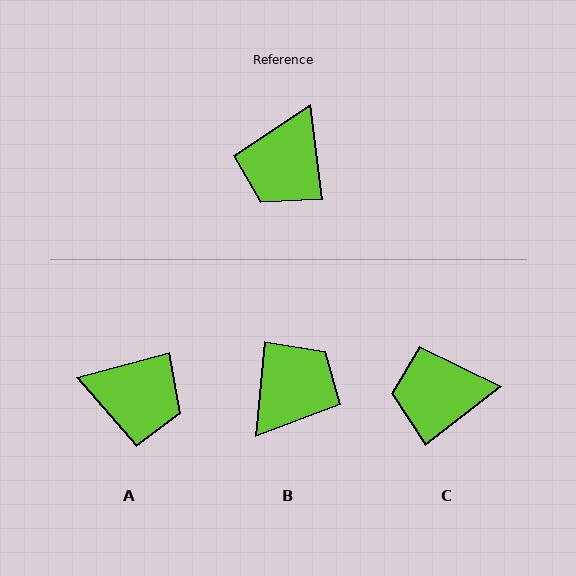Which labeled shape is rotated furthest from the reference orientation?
B, about 167 degrees away.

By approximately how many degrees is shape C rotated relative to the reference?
Approximately 60 degrees clockwise.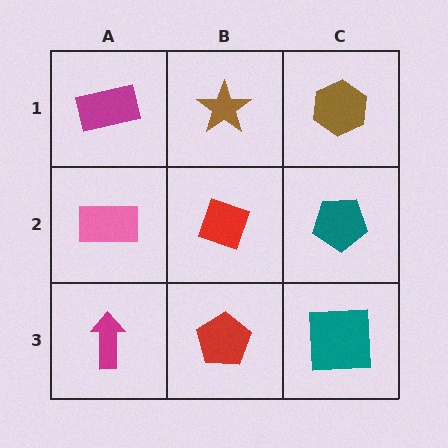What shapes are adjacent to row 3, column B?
A red diamond (row 2, column B), a magenta arrow (row 3, column A), a teal square (row 3, column C).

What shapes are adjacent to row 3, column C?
A teal pentagon (row 2, column C), a red pentagon (row 3, column B).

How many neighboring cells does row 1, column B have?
3.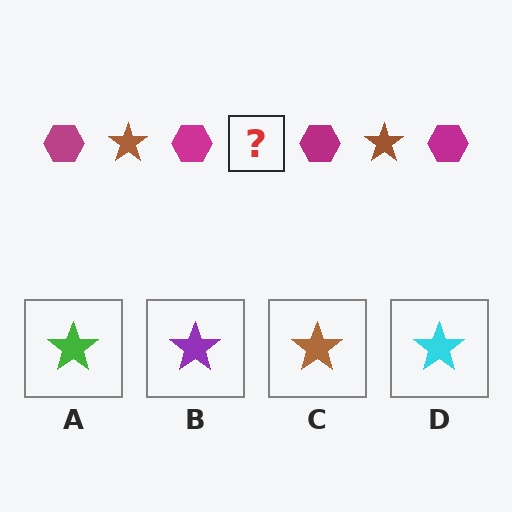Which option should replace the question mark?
Option C.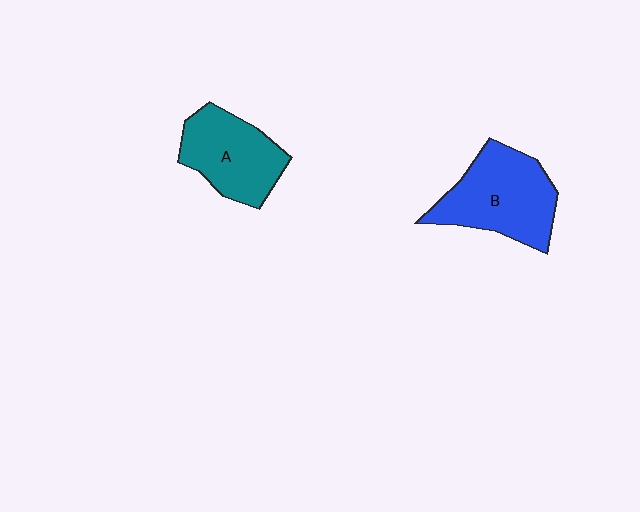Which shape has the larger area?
Shape B (blue).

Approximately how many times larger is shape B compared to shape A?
Approximately 1.2 times.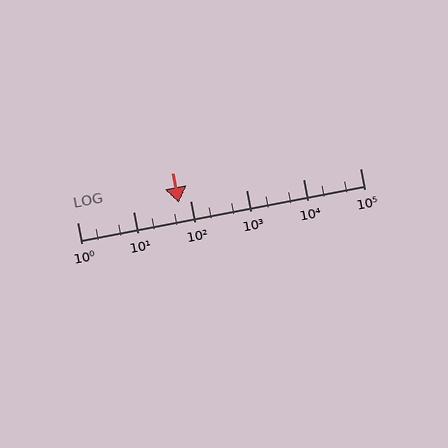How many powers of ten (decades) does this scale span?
The scale spans 5 decades, from 1 to 100000.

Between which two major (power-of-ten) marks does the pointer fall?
The pointer is between 10 and 100.